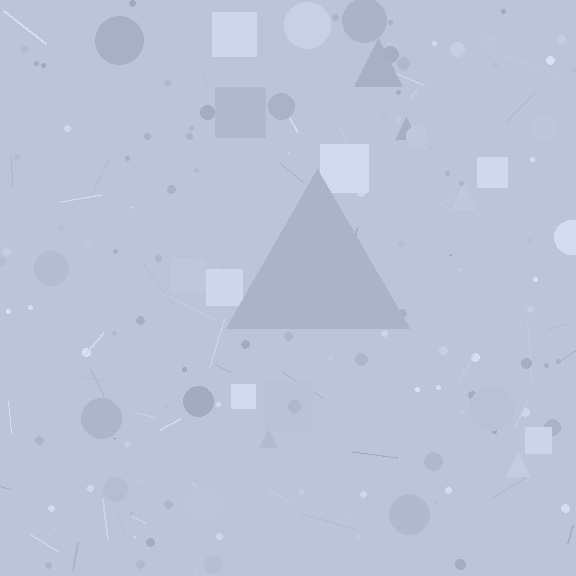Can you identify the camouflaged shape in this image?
The camouflaged shape is a triangle.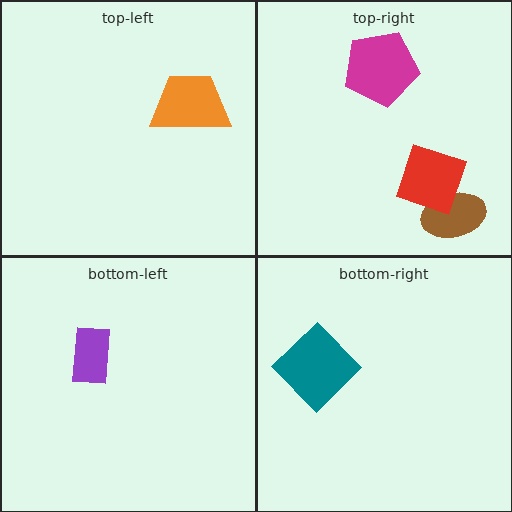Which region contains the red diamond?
The top-right region.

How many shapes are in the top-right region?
3.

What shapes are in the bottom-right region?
The teal diamond.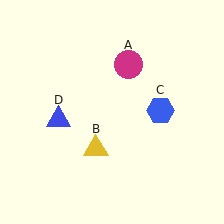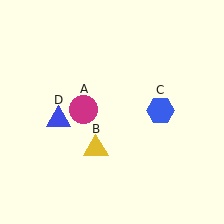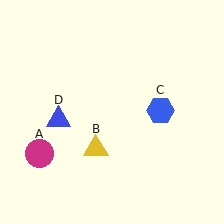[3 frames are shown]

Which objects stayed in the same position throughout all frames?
Yellow triangle (object B) and blue hexagon (object C) and blue triangle (object D) remained stationary.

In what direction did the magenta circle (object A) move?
The magenta circle (object A) moved down and to the left.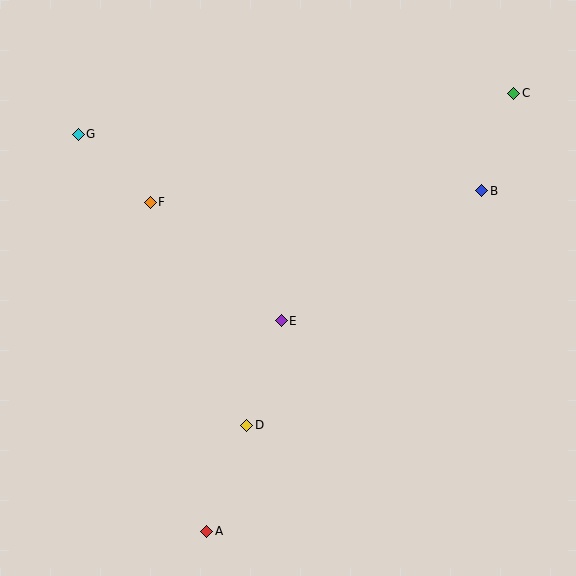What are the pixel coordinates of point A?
Point A is at (207, 531).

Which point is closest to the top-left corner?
Point G is closest to the top-left corner.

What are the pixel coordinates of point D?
Point D is at (247, 425).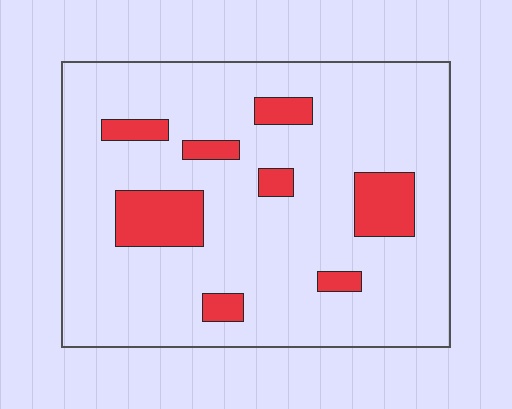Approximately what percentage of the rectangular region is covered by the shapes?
Approximately 15%.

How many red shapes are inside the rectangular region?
8.